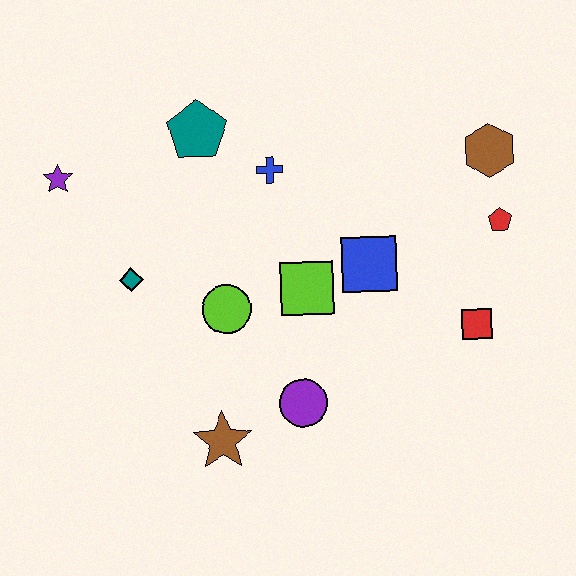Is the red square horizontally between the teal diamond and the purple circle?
No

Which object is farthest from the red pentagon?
The purple star is farthest from the red pentagon.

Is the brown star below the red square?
Yes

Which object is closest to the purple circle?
The brown star is closest to the purple circle.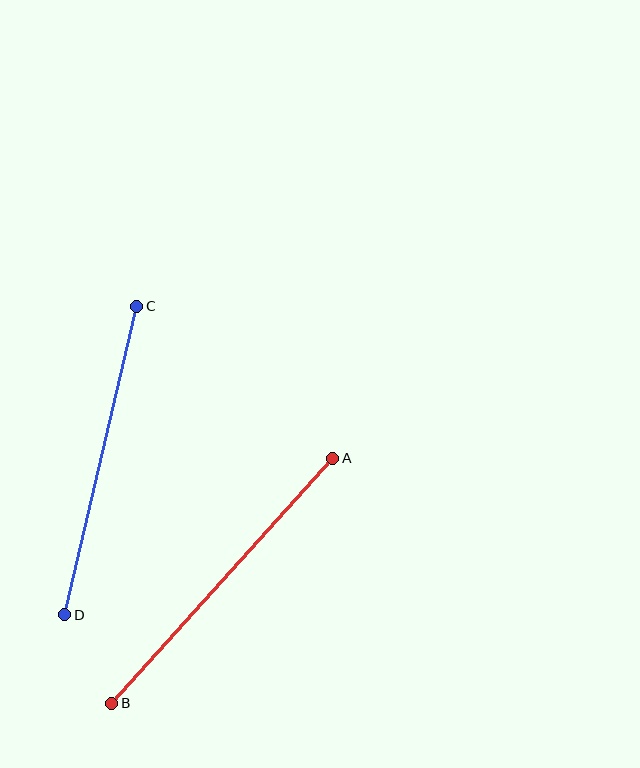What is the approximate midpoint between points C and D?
The midpoint is at approximately (101, 460) pixels.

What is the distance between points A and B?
The distance is approximately 330 pixels.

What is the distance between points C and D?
The distance is approximately 317 pixels.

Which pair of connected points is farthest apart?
Points A and B are farthest apart.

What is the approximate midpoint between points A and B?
The midpoint is at approximately (222, 581) pixels.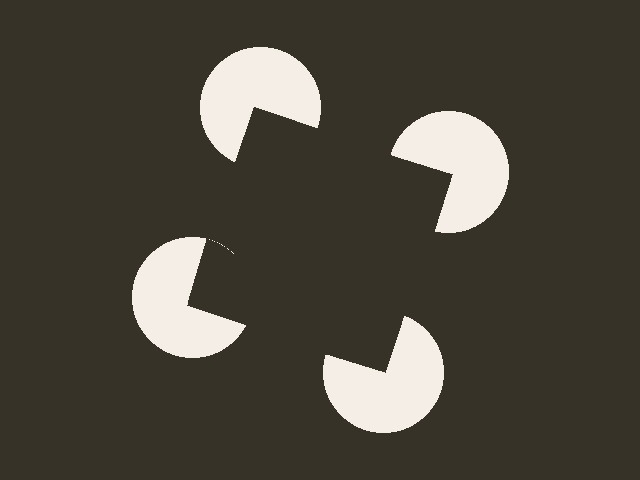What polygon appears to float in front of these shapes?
An illusory square — its edges are inferred from the aligned wedge cuts in the pac-man discs, not physically drawn.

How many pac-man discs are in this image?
There are 4 — one at each vertex of the illusory square.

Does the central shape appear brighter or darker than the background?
It typically appears slightly darker than the background, even though no actual brightness change is drawn.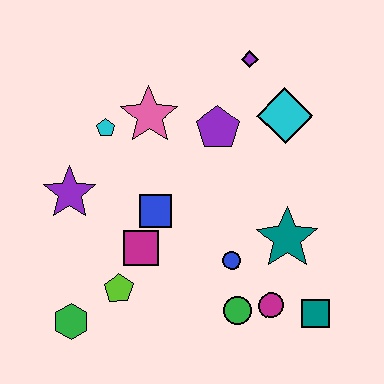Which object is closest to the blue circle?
The green circle is closest to the blue circle.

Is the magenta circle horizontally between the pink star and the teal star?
Yes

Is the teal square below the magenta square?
Yes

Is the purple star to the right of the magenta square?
No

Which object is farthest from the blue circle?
The purple diamond is farthest from the blue circle.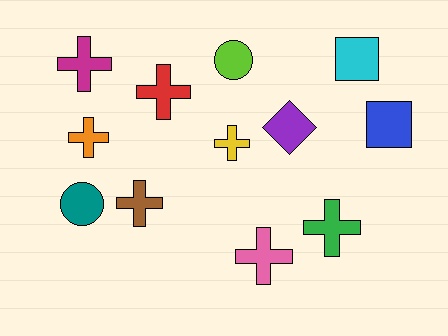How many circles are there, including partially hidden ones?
There are 2 circles.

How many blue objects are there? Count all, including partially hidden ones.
There is 1 blue object.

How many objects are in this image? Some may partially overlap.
There are 12 objects.